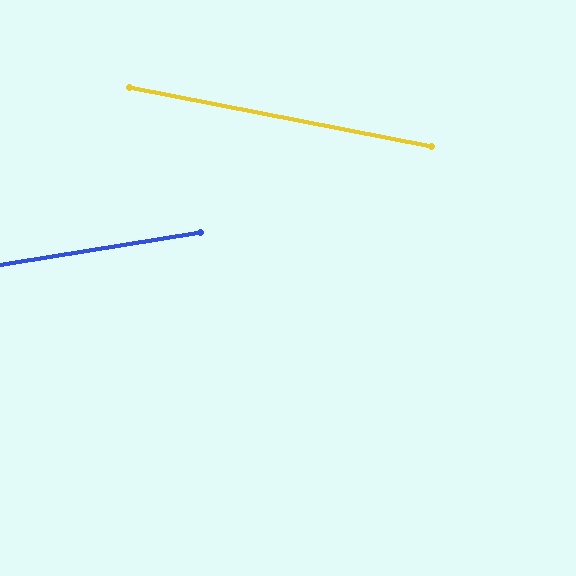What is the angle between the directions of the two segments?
Approximately 20 degrees.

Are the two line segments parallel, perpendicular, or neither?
Neither parallel nor perpendicular — they differ by about 20°.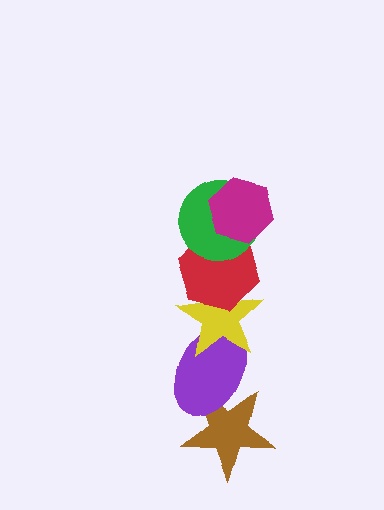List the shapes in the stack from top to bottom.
From top to bottom: the magenta hexagon, the green circle, the red hexagon, the yellow star, the purple ellipse, the brown star.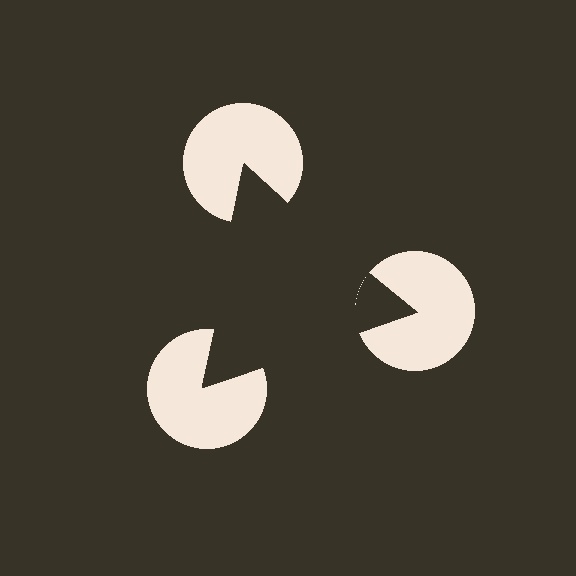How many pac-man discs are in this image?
There are 3 — one at each vertex of the illusory triangle.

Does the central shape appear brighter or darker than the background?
It typically appears slightly darker than the background, even though no actual brightness change is drawn.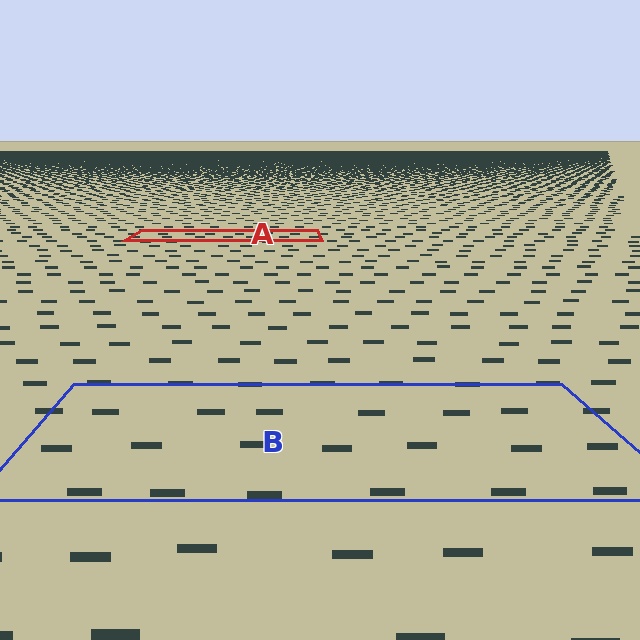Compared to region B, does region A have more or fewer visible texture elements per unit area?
Region A has more texture elements per unit area — they are packed more densely because it is farther away.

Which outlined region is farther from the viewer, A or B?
Region A is farther from the viewer — the texture elements inside it appear smaller and more densely packed.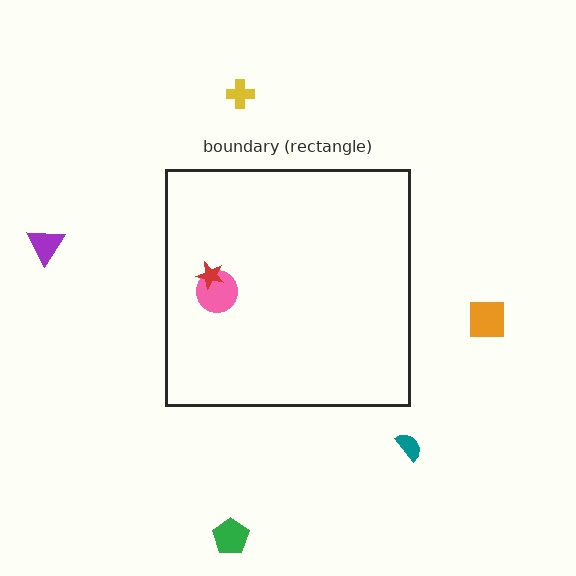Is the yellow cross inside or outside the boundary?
Outside.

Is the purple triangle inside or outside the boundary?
Outside.